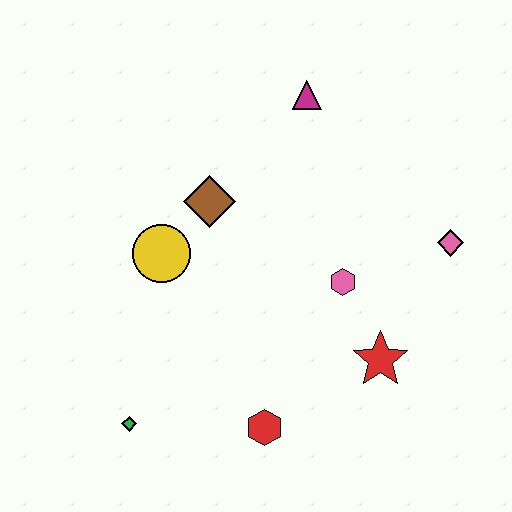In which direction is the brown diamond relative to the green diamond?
The brown diamond is above the green diamond.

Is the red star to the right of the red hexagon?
Yes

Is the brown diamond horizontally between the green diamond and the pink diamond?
Yes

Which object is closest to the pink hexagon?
The red star is closest to the pink hexagon.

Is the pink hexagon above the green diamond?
Yes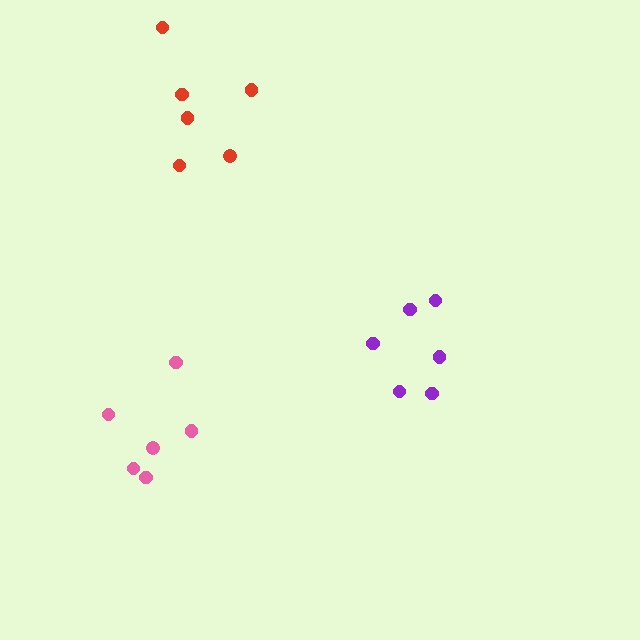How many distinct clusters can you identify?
There are 3 distinct clusters.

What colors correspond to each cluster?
The clusters are colored: purple, red, pink.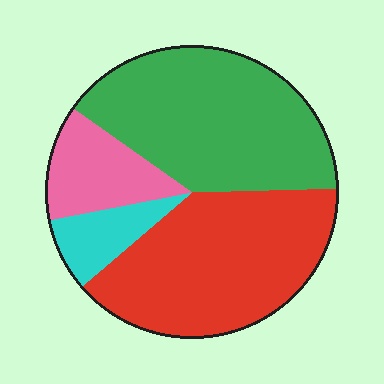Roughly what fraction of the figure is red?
Red covers about 40% of the figure.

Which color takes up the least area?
Cyan, at roughly 10%.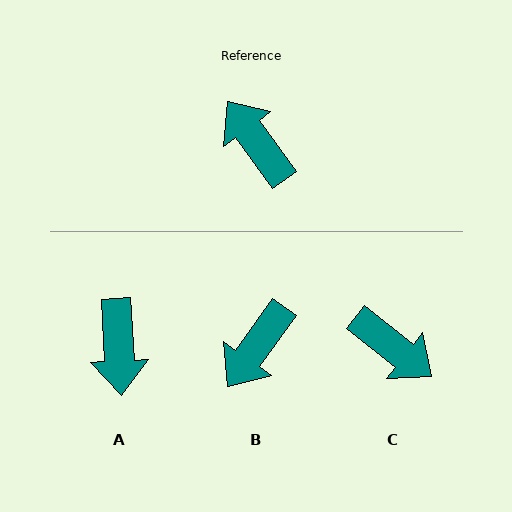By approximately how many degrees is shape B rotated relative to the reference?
Approximately 108 degrees counter-clockwise.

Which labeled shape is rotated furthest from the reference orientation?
C, about 164 degrees away.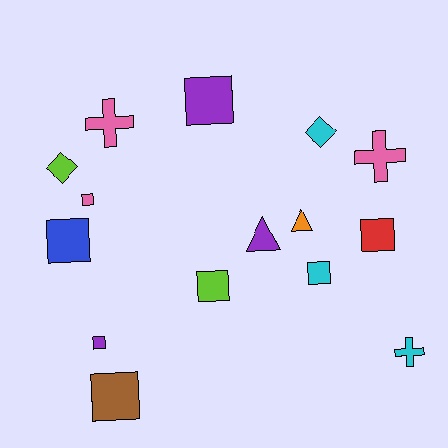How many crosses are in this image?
There are 3 crosses.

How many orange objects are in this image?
There is 1 orange object.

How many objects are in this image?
There are 15 objects.